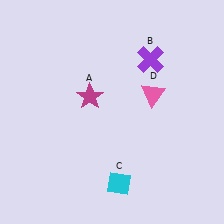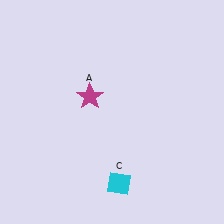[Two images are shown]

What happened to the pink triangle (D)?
The pink triangle (D) was removed in Image 2. It was in the top-right area of Image 1.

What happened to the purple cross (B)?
The purple cross (B) was removed in Image 2. It was in the top-right area of Image 1.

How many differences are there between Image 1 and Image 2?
There are 2 differences between the two images.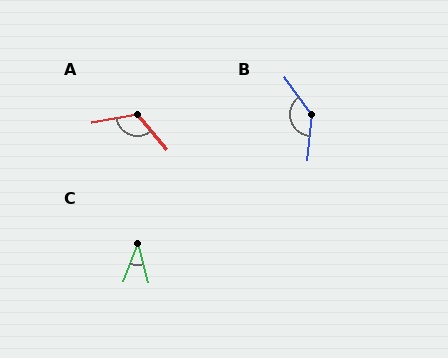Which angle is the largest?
B, at approximately 139 degrees.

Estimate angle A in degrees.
Approximately 120 degrees.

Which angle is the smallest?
C, at approximately 35 degrees.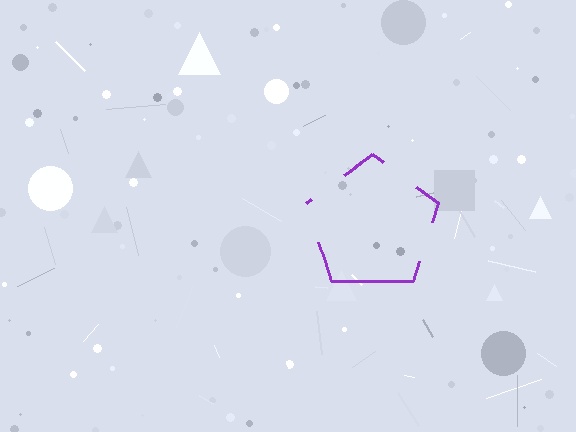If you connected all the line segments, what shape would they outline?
They would outline a pentagon.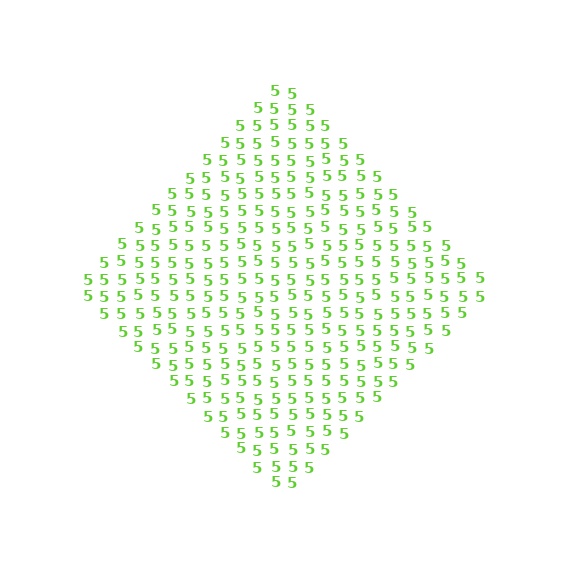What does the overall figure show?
The overall figure shows a diamond.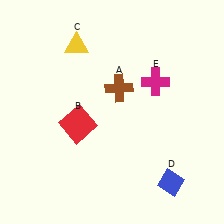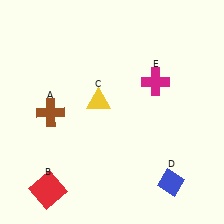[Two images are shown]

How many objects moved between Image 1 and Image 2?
3 objects moved between the two images.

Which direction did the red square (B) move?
The red square (B) moved down.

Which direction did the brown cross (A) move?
The brown cross (A) moved left.